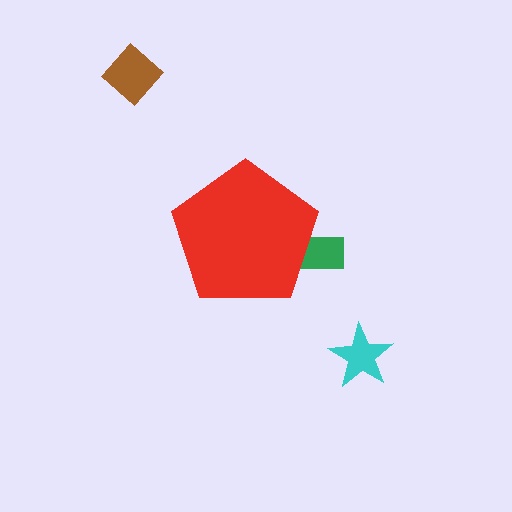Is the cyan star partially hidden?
No, the cyan star is fully visible.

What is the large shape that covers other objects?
A red pentagon.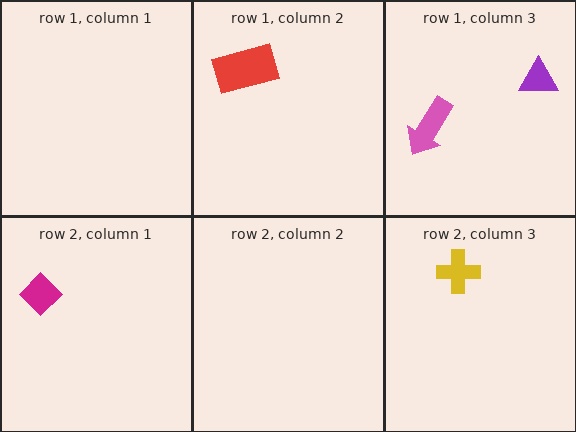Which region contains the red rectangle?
The row 1, column 2 region.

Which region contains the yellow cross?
The row 2, column 3 region.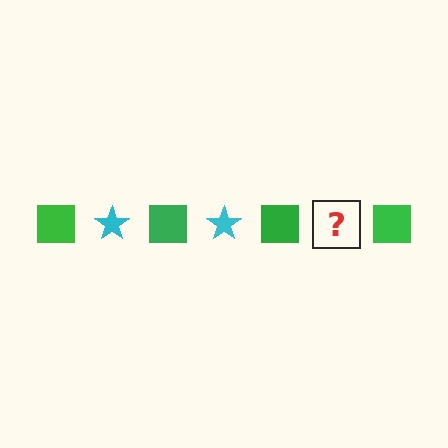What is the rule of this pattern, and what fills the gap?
The rule is that the pattern alternates between green square and cyan star. The gap should be filled with a cyan star.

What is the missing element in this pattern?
The missing element is a cyan star.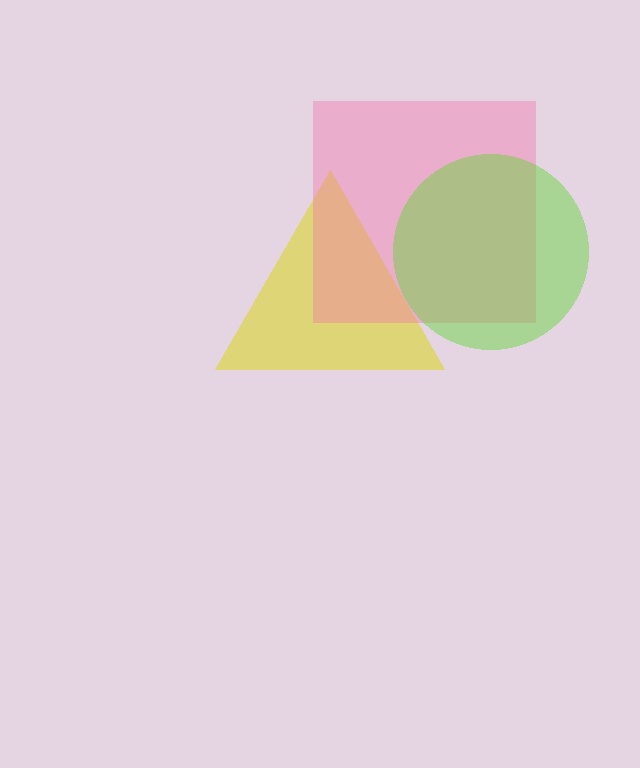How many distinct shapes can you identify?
There are 3 distinct shapes: a yellow triangle, a pink square, a lime circle.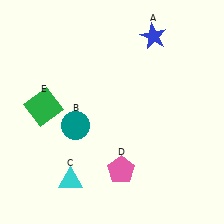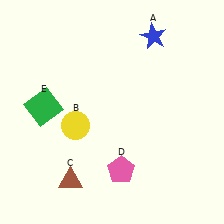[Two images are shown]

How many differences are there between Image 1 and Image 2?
There are 2 differences between the two images.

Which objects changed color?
B changed from teal to yellow. C changed from cyan to brown.